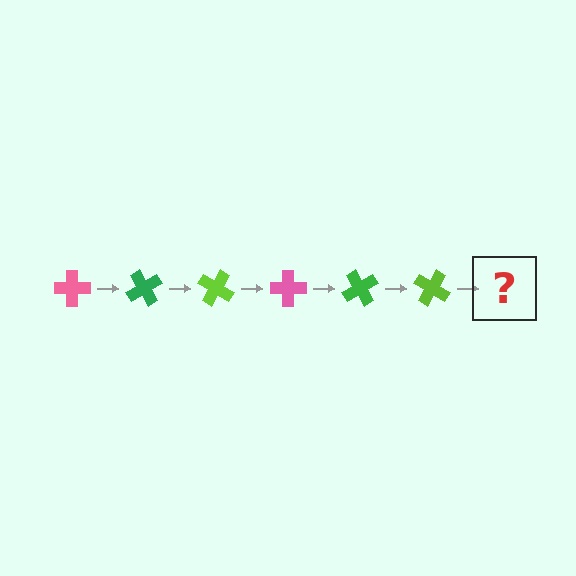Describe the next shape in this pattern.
It should be a pink cross, rotated 360 degrees from the start.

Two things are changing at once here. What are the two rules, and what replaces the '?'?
The two rules are that it rotates 60 degrees each step and the color cycles through pink, green, and lime. The '?' should be a pink cross, rotated 360 degrees from the start.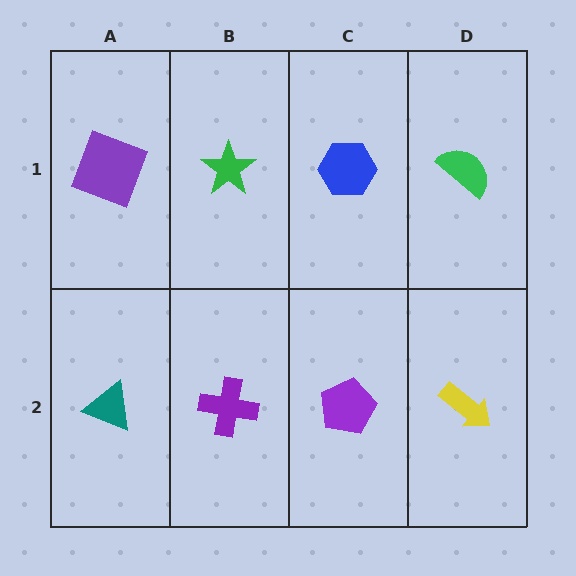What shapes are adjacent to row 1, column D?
A yellow arrow (row 2, column D), a blue hexagon (row 1, column C).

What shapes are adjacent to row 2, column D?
A green semicircle (row 1, column D), a purple pentagon (row 2, column C).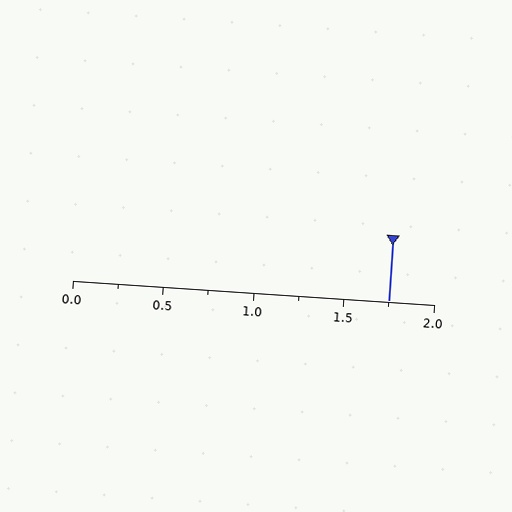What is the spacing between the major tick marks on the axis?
The major ticks are spaced 0.5 apart.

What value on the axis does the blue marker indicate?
The marker indicates approximately 1.75.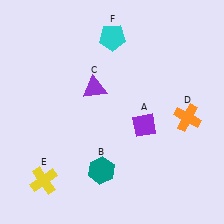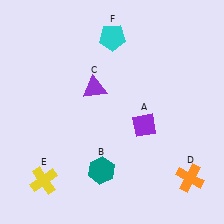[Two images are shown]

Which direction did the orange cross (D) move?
The orange cross (D) moved down.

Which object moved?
The orange cross (D) moved down.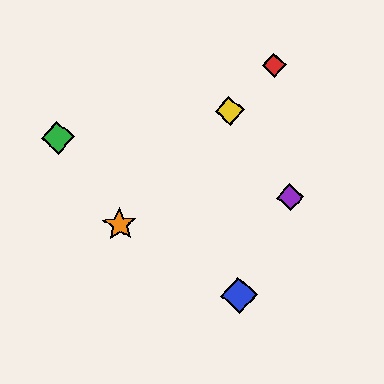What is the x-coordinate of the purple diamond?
The purple diamond is at x≈290.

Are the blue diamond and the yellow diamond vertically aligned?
Yes, both are at x≈239.